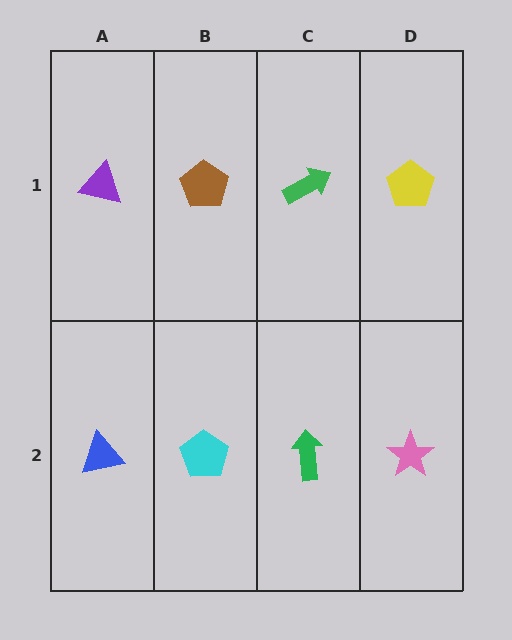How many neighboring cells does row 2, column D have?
2.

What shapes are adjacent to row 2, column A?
A purple triangle (row 1, column A), a cyan pentagon (row 2, column B).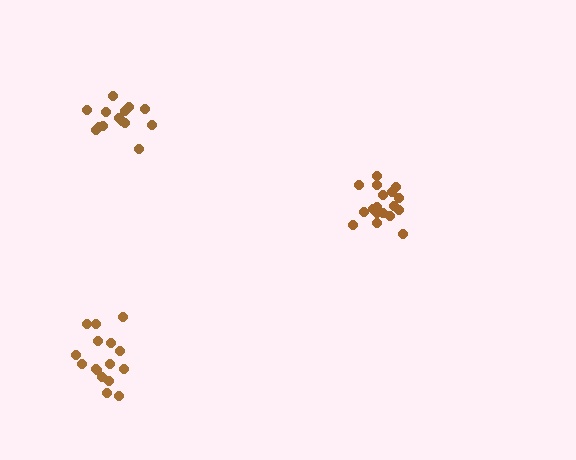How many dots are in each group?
Group 1: 20 dots, Group 2: 14 dots, Group 3: 16 dots (50 total).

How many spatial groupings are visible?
There are 3 spatial groupings.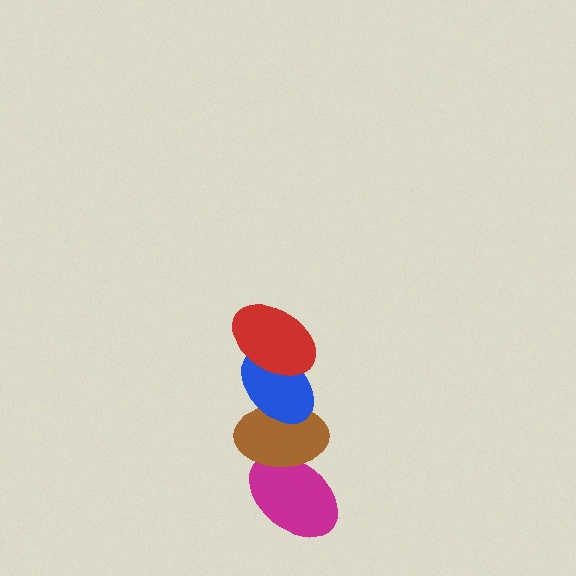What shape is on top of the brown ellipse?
The blue ellipse is on top of the brown ellipse.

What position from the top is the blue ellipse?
The blue ellipse is 2nd from the top.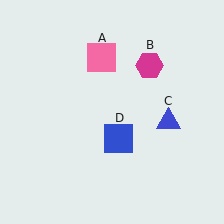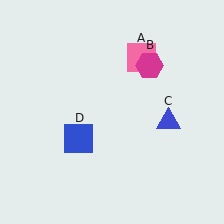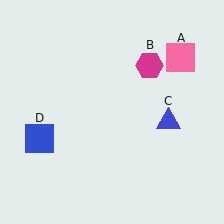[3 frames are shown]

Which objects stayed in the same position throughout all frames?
Magenta hexagon (object B) and blue triangle (object C) remained stationary.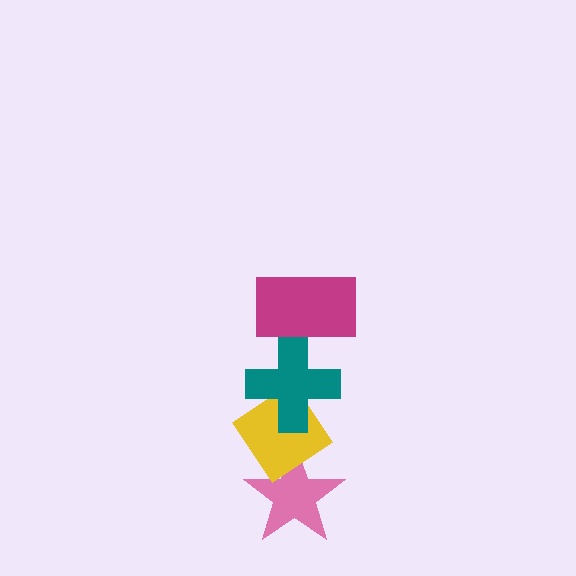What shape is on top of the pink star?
The yellow diamond is on top of the pink star.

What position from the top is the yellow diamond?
The yellow diamond is 3rd from the top.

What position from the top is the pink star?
The pink star is 4th from the top.